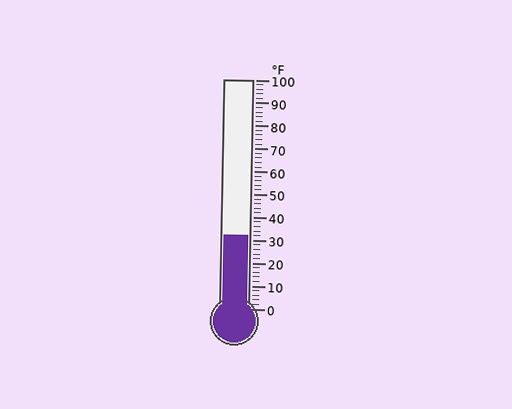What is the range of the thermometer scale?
The thermometer scale ranges from 0°F to 100°F.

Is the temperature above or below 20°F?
The temperature is above 20°F.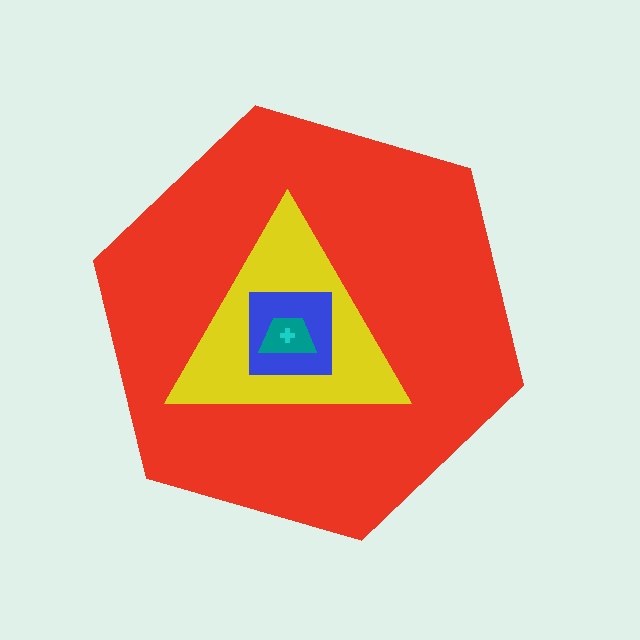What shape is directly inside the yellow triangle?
The blue square.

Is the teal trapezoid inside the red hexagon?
Yes.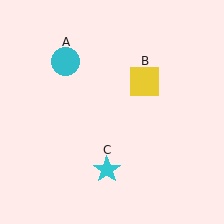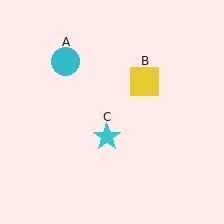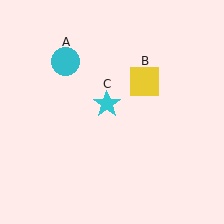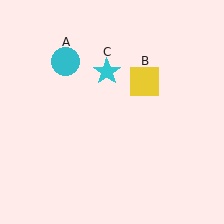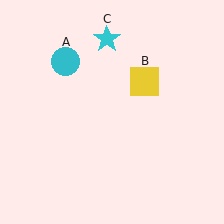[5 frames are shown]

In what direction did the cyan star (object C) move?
The cyan star (object C) moved up.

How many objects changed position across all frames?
1 object changed position: cyan star (object C).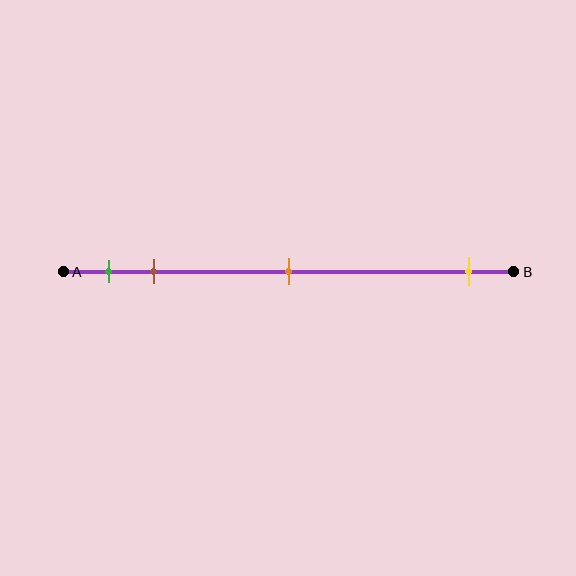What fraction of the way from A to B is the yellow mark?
The yellow mark is approximately 90% (0.9) of the way from A to B.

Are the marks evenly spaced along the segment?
No, the marks are not evenly spaced.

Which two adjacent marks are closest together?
The green and brown marks are the closest adjacent pair.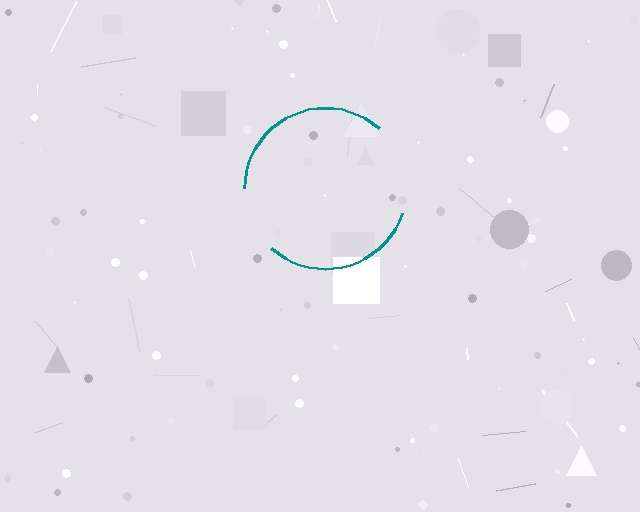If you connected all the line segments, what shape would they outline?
They would outline a circle.